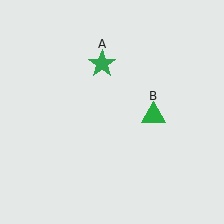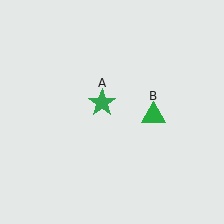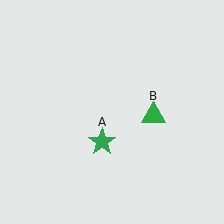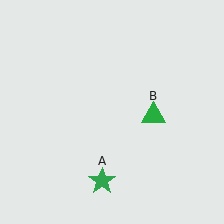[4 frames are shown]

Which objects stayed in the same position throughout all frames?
Green triangle (object B) remained stationary.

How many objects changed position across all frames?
1 object changed position: green star (object A).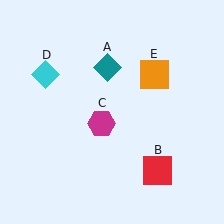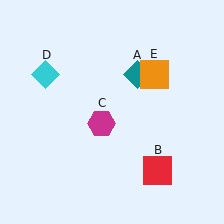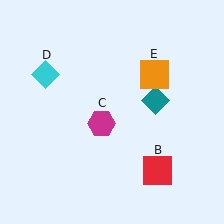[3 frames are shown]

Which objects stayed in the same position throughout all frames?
Red square (object B) and magenta hexagon (object C) and cyan diamond (object D) and orange square (object E) remained stationary.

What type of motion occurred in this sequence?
The teal diamond (object A) rotated clockwise around the center of the scene.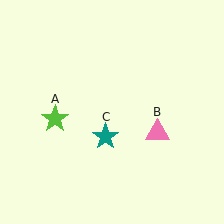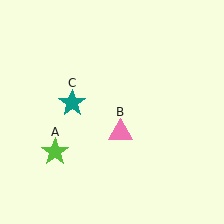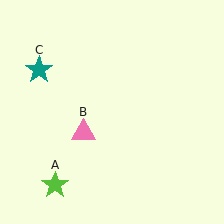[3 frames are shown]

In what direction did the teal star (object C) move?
The teal star (object C) moved up and to the left.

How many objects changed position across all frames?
3 objects changed position: lime star (object A), pink triangle (object B), teal star (object C).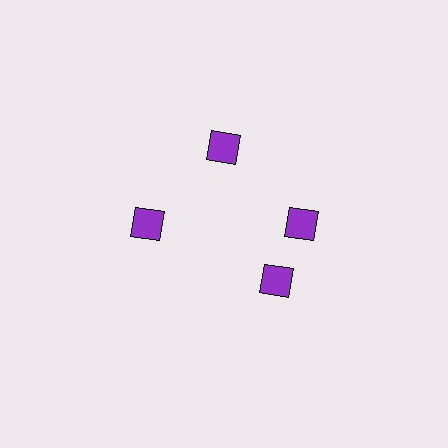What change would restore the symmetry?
The symmetry would be restored by rotating it back into even spacing with its neighbors so that all 4 diamonds sit at equal angles and equal distance from the center.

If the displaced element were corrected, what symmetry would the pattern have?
It would have 4-fold rotational symmetry — the pattern would map onto itself every 90 degrees.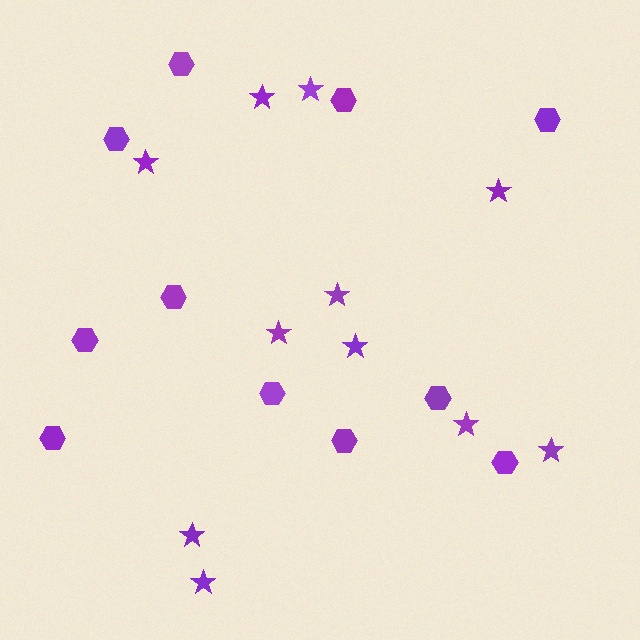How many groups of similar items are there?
There are 2 groups: one group of hexagons (11) and one group of stars (11).